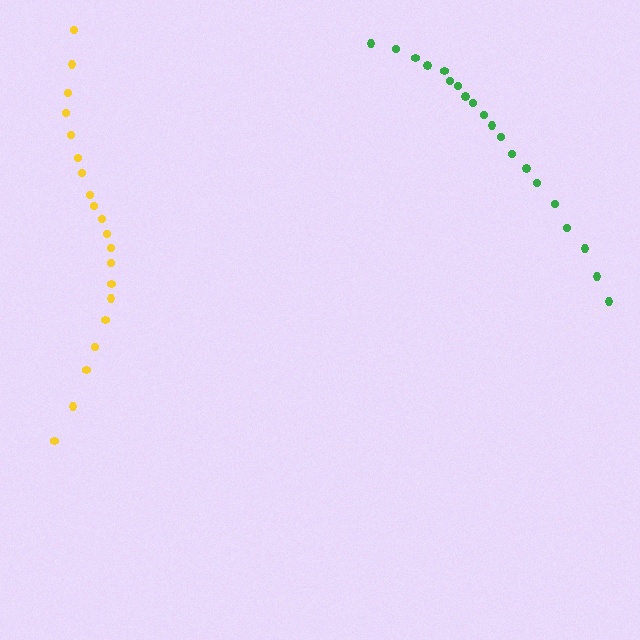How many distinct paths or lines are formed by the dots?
There are 2 distinct paths.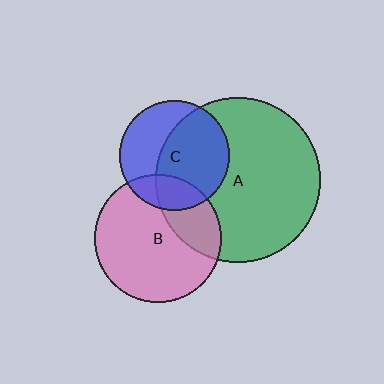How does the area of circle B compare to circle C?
Approximately 1.3 times.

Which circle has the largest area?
Circle A (green).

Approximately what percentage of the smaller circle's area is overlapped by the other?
Approximately 60%.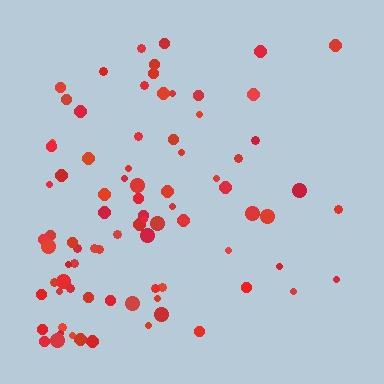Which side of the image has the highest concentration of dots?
The left.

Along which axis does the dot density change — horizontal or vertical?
Horizontal.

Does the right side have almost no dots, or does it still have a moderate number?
Still a moderate number, just noticeably fewer than the left.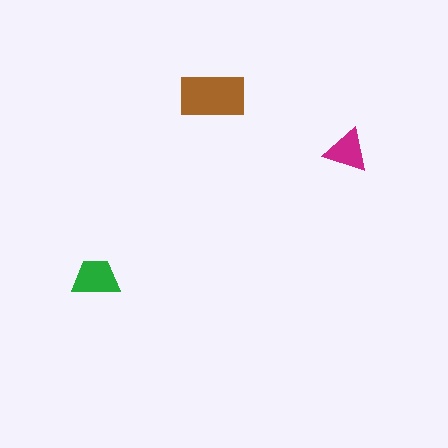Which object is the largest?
The brown rectangle.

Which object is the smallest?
The magenta triangle.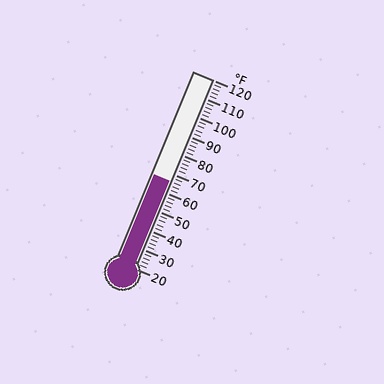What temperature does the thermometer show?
The thermometer shows approximately 66°F.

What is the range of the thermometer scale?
The thermometer scale ranges from 20°F to 120°F.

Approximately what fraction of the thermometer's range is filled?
The thermometer is filled to approximately 45% of its range.